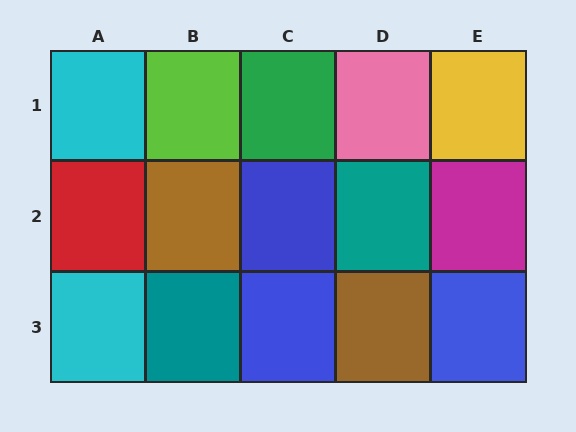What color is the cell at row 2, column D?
Teal.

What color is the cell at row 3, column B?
Teal.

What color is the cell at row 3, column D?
Brown.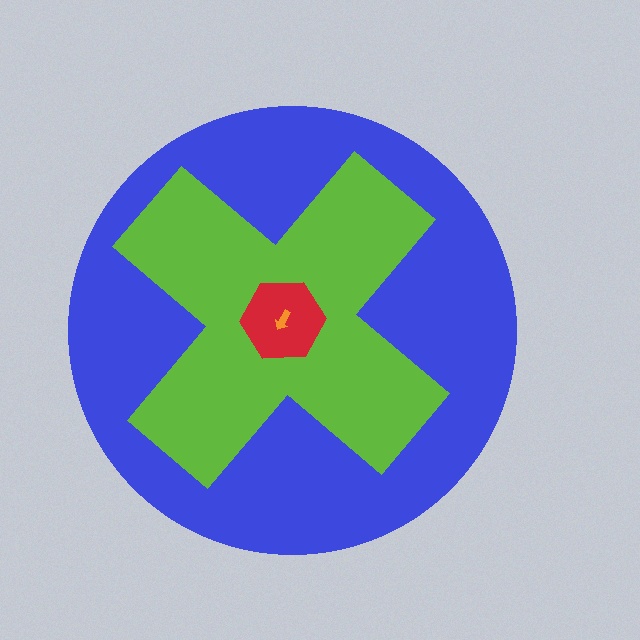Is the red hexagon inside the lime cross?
Yes.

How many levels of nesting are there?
4.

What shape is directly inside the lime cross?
The red hexagon.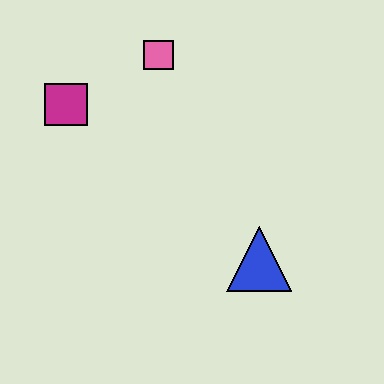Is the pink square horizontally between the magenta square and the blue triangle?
Yes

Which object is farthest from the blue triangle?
The magenta square is farthest from the blue triangle.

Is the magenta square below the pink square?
Yes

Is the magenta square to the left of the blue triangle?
Yes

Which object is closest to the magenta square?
The pink square is closest to the magenta square.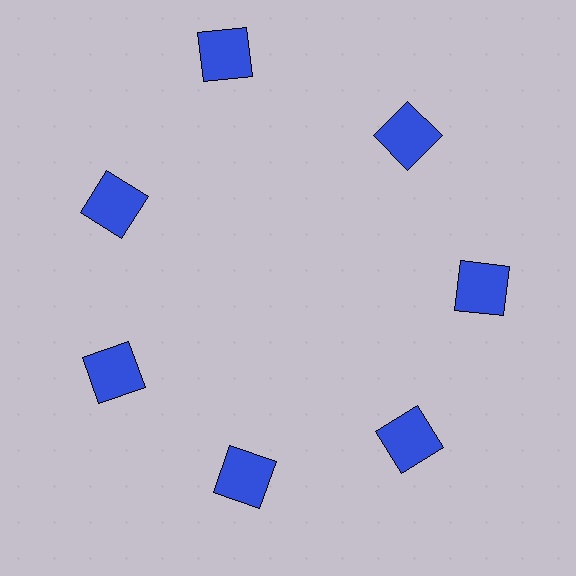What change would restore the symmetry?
The symmetry would be restored by moving it inward, back onto the ring so that all 7 squares sit at equal angles and equal distance from the center.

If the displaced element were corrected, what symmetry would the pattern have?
It would have 7-fold rotational symmetry — the pattern would map onto itself every 51 degrees.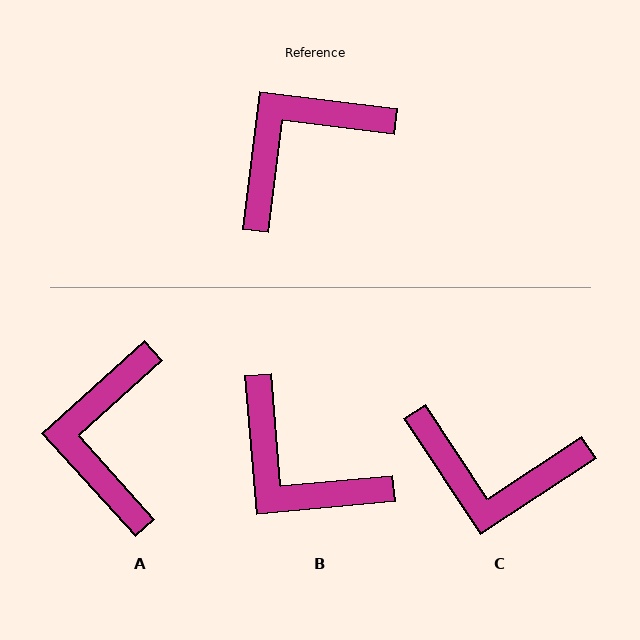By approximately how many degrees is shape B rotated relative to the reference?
Approximately 102 degrees counter-clockwise.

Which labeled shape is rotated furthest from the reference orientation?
C, about 130 degrees away.